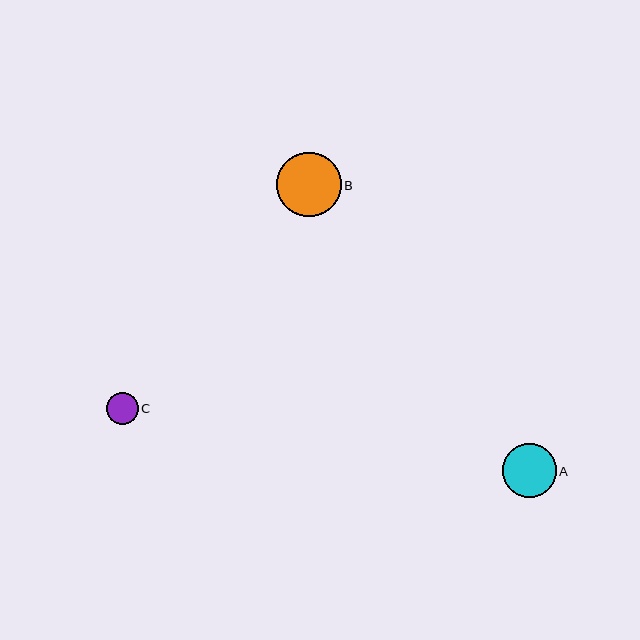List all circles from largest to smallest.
From largest to smallest: B, A, C.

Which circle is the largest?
Circle B is the largest with a size of approximately 64 pixels.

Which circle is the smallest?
Circle C is the smallest with a size of approximately 32 pixels.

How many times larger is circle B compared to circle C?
Circle B is approximately 2.0 times the size of circle C.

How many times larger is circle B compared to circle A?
Circle B is approximately 1.2 times the size of circle A.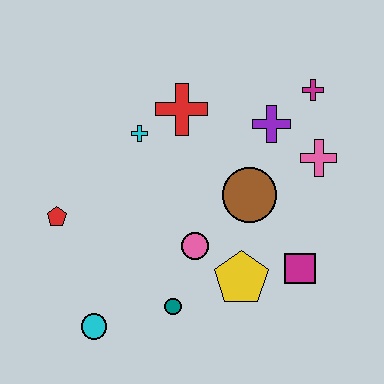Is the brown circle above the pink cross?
No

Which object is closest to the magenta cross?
The purple cross is closest to the magenta cross.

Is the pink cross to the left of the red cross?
No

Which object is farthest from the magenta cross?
The cyan circle is farthest from the magenta cross.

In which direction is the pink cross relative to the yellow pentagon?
The pink cross is above the yellow pentagon.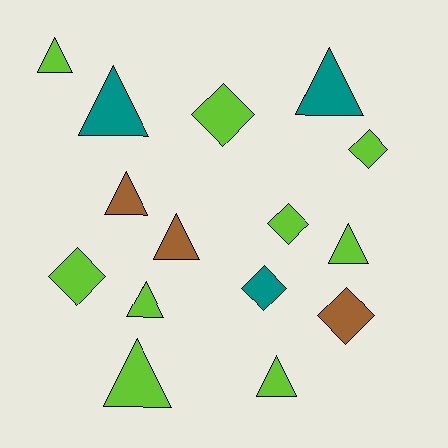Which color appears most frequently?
Lime, with 9 objects.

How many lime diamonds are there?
There are 4 lime diamonds.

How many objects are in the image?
There are 15 objects.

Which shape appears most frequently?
Triangle, with 9 objects.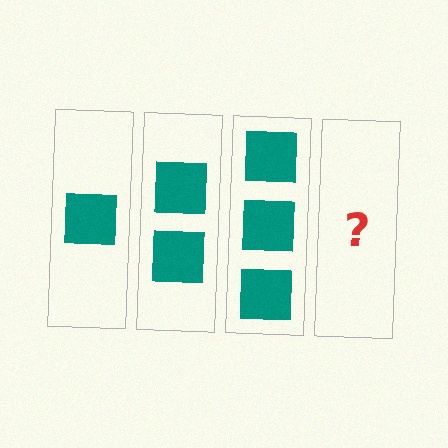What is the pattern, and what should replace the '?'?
The pattern is that each step adds one more square. The '?' should be 4 squares.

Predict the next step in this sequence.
The next step is 4 squares.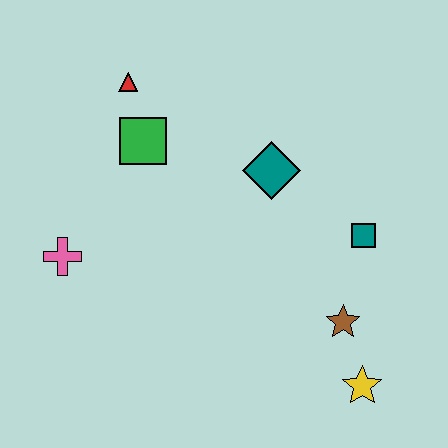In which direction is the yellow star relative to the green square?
The yellow star is below the green square.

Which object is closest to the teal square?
The brown star is closest to the teal square.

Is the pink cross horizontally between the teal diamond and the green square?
No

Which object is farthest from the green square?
The yellow star is farthest from the green square.